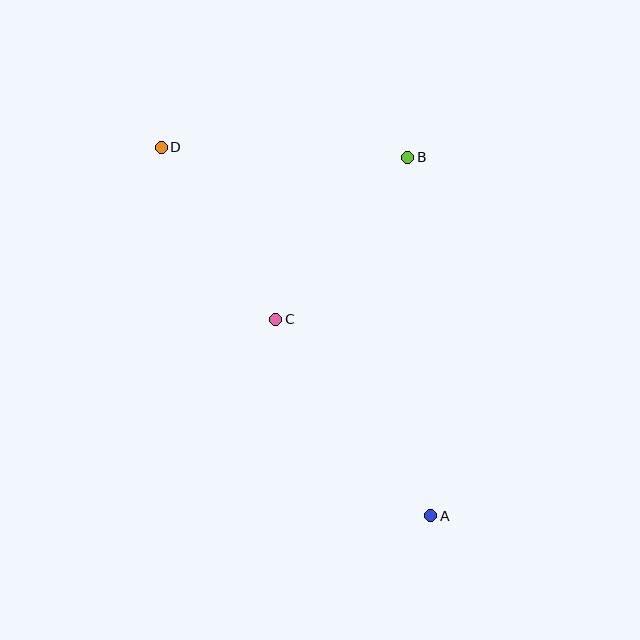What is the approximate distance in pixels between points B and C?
The distance between B and C is approximately 209 pixels.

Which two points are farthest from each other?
Points A and D are farthest from each other.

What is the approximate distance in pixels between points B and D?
The distance between B and D is approximately 247 pixels.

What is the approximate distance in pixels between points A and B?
The distance between A and B is approximately 359 pixels.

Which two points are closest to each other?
Points C and D are closest to each other.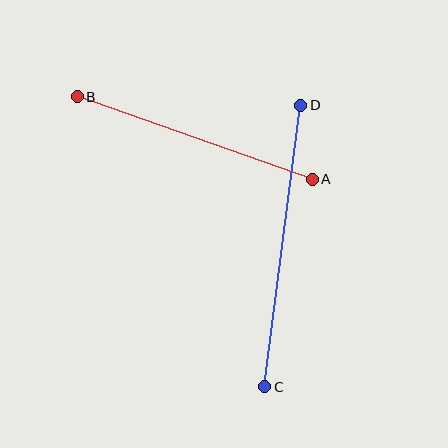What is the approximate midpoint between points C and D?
The midpoint is at approximately (283, 246) pixels.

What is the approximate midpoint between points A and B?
The midpoint is at approximately (195, 138) pixels.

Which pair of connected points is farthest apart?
Points C and D are farthest apart.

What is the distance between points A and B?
The distance is approximately 249 pixels.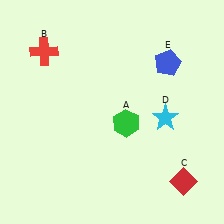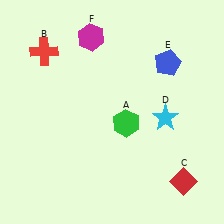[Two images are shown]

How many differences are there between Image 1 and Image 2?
There is 1 difference between the two images.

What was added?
A magenta hexagon (F) was added in Image 2.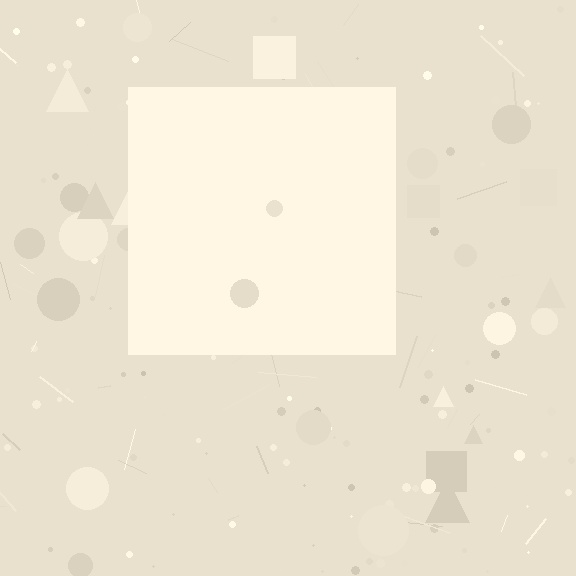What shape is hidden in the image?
A square is hidden in the image.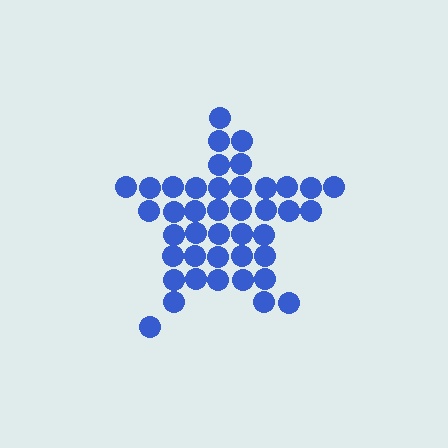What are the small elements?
The small elements are circles.